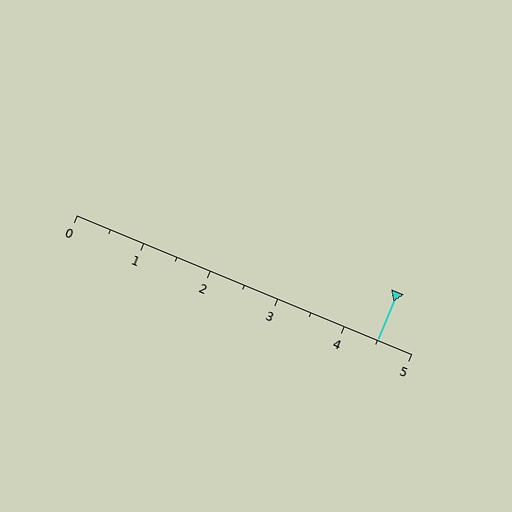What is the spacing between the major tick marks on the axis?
The major ticks are spaced 1 apart.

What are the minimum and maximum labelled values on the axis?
The axis runs from 0 to 5.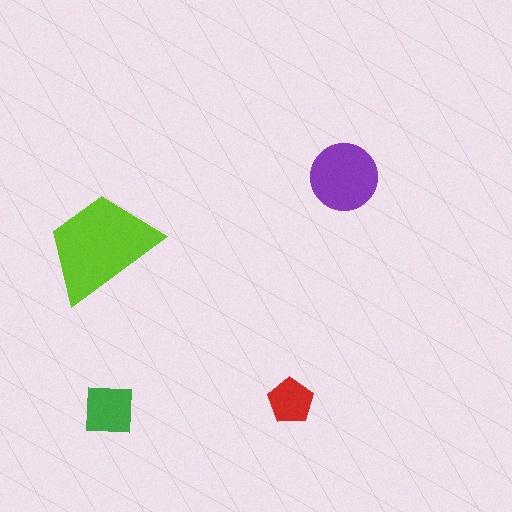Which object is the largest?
The lime trapezoid.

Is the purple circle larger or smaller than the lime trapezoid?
Smaller.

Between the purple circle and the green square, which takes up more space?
The purple circle.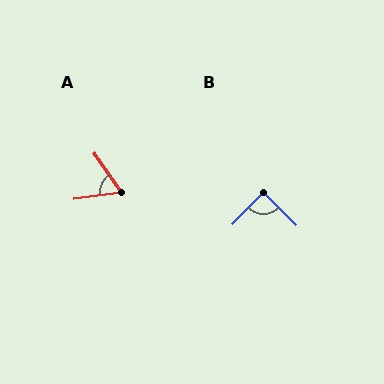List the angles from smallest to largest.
A (63°), B (90°).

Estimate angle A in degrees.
Approximately 63 degrees.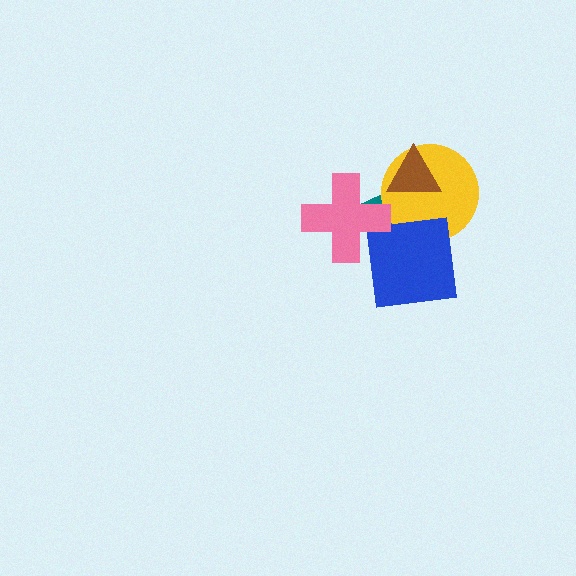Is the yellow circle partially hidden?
Yes, it is partially covered by another shape.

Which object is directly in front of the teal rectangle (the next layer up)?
The yellow circle is directly in front of the teal rectangle.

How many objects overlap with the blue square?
2 objects overlap with the blue square.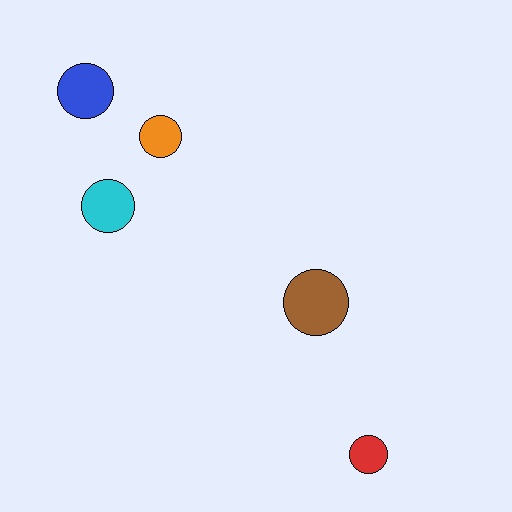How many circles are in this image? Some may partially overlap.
There are 5 circles.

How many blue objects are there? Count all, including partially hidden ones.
There is 1 blue object.